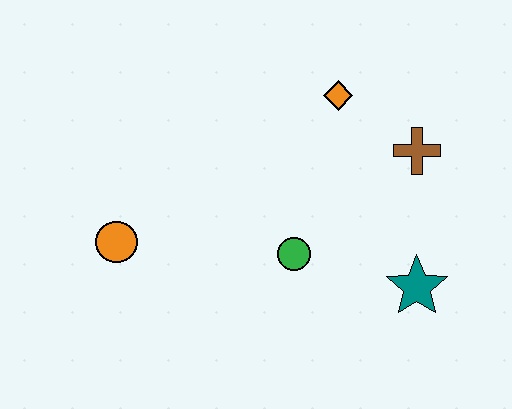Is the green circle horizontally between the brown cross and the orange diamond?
No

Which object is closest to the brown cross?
The orange diamond is closest to the brown cross.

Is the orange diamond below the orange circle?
No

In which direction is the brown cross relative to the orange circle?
The brown cross is to the right of the orange circle.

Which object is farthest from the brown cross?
The orange circle is farthest from the brown cross.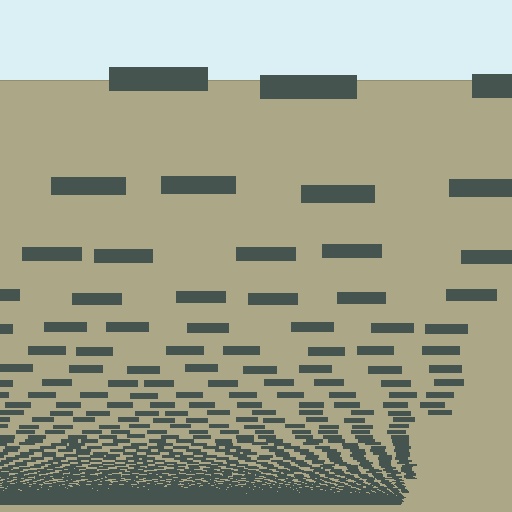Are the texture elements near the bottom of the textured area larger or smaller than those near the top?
Smaller. The gradient is inverted — elements near the bottom are smaller and denser.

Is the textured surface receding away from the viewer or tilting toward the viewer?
The surface appears to tilt toward the viewer. Texture elements get larger and sparser toward the top.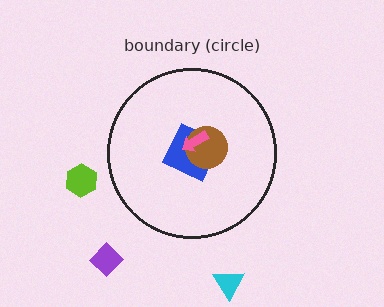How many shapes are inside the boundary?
3 inside, 3 outside.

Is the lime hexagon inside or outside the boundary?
Outside.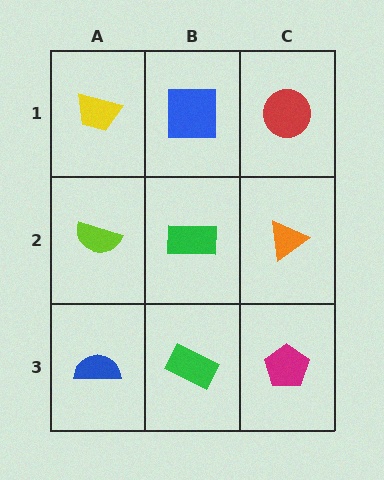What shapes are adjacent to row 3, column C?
An orange triangle (row 2, column C), a green rectangle (row 3, column B).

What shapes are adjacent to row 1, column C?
An orange triangle (row 2, column C), a blue square (row 1, column B).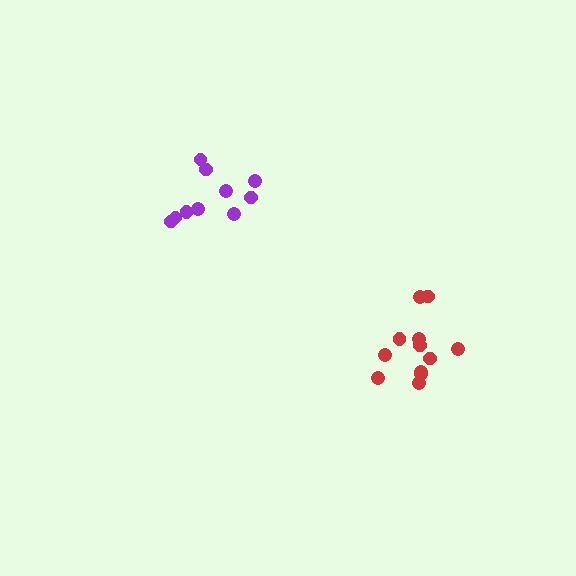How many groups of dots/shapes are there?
There are 2 groups.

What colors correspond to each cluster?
The clusters are colored: purple, red.